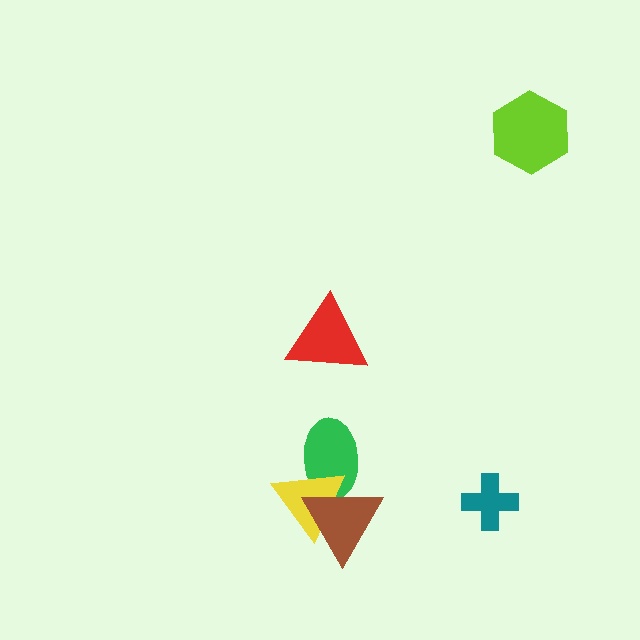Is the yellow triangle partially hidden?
Yes, it is partially covered by another shape.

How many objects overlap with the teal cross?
0 objects overlap with the teal cross.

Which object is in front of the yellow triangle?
The brown triangle is in front of the yellow triangle.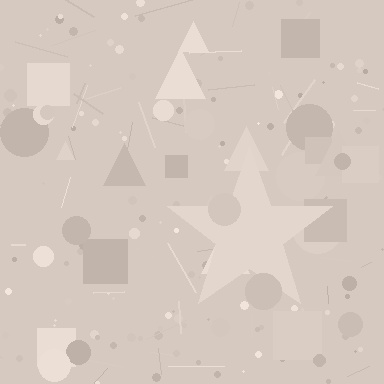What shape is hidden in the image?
A star is hidden in the image.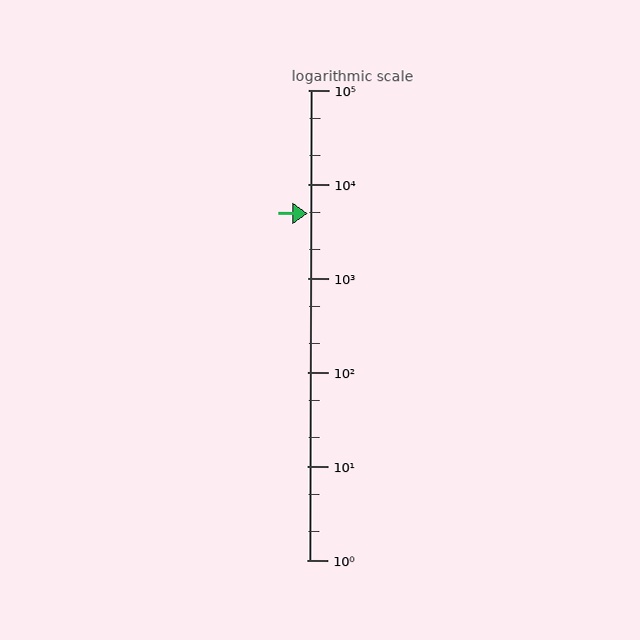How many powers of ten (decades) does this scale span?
The scale spans 5 decades, from 1 to 100000.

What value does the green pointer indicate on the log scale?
The pointer indicates approximately 4800.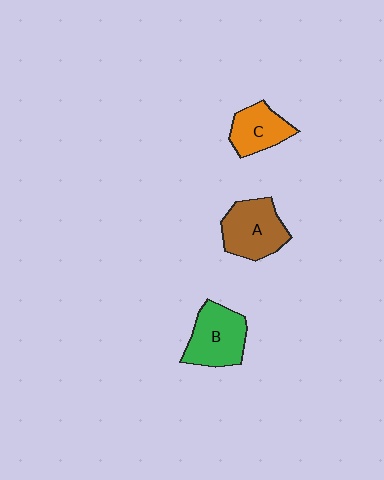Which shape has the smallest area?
Shape C (orange).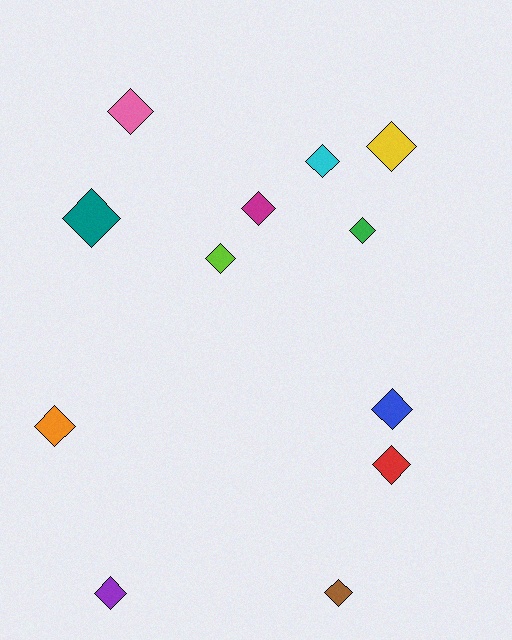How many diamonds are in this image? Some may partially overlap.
There are 12 diamonds.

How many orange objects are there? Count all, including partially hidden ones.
There is 1 orange object.